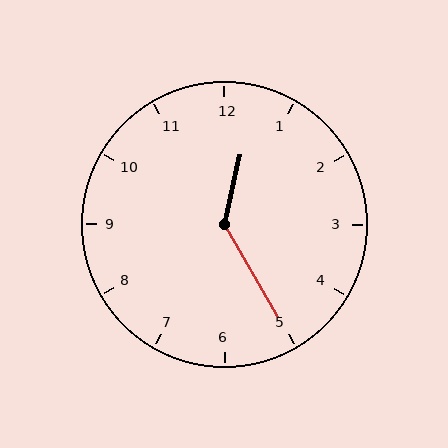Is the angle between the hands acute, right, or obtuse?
It is obtuse.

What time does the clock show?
12:25.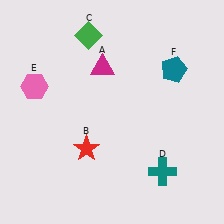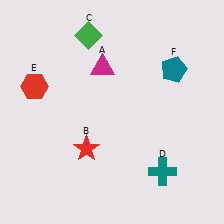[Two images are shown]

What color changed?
The hexagon (E) changed from pink in Image 1 to red in Image 2.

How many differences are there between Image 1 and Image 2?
There is 1 difference between the two images.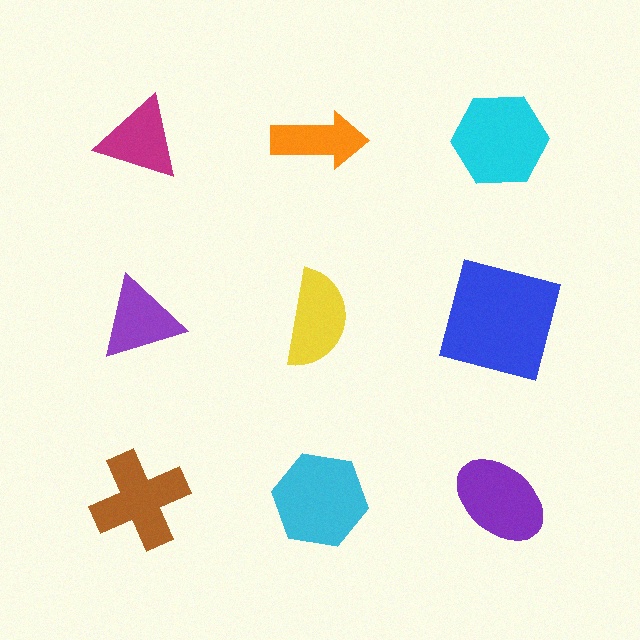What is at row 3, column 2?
A cyan hexagon.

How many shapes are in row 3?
3 shapes.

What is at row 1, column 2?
An orange arrow.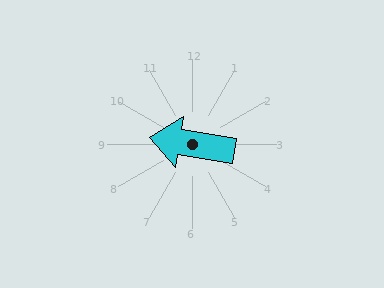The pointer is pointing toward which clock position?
Roughly 9 o'clock.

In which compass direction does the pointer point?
West.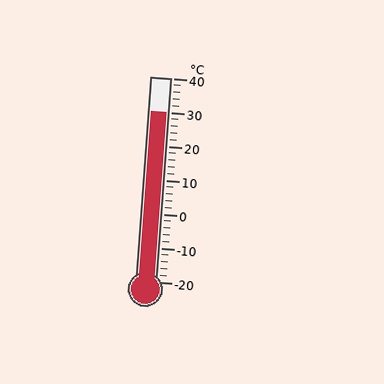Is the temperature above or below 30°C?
The temperature is at 30°C.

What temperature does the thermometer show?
The thermometer shows approximately 30°C.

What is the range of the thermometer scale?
The thermometer scale ranges from -20°C to 40°C.